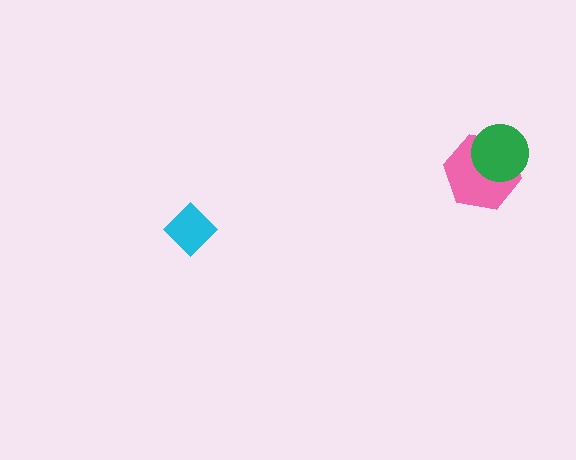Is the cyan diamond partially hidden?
No, no other shape covers it.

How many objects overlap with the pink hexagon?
1 object overlaps with the pink hexagon.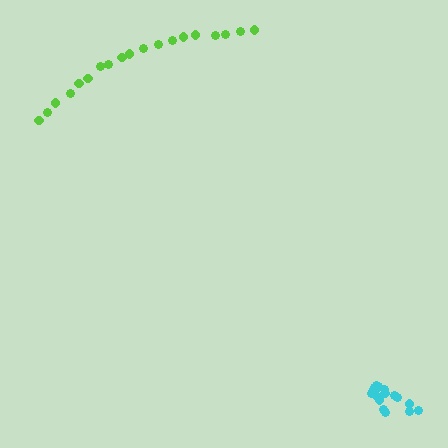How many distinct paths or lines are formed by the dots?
There are 2 distinct paths.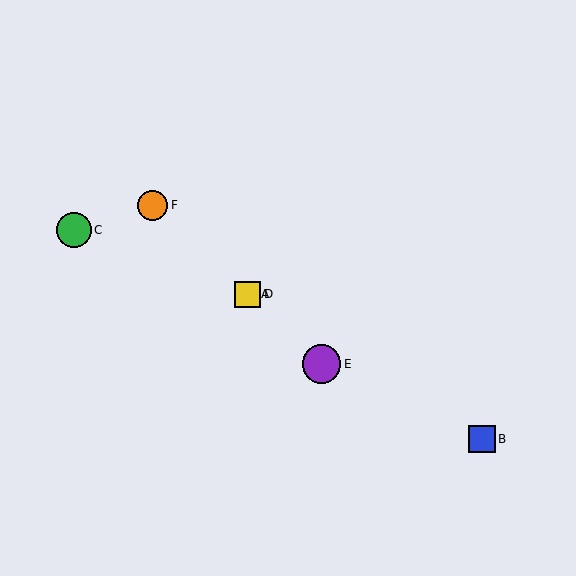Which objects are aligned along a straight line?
Objects A, D, E, F are aligned along a straight line.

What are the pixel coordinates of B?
Object B is at (482, 439).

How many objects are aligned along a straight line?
4 objects (A, D, E, F) are aligned along a straight line.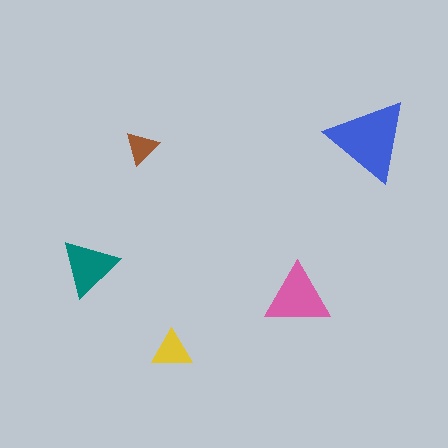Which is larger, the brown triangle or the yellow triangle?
The yellow one.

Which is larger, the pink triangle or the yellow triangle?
The pink one.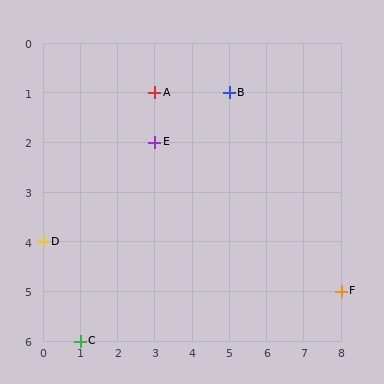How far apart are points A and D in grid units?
Points A and D are 3 columns and 3 rows apart (about 4.2 grid units diagonally).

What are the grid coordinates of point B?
Point B is at grid coordinates (5, 1).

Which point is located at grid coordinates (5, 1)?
Point B is at (5, 1).